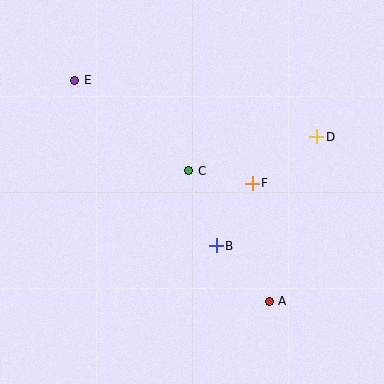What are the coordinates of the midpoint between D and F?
The midpoint between D and F is at (284, 160).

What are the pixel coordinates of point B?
Point B is at (216, 246).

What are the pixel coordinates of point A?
Point A is at (269, 301).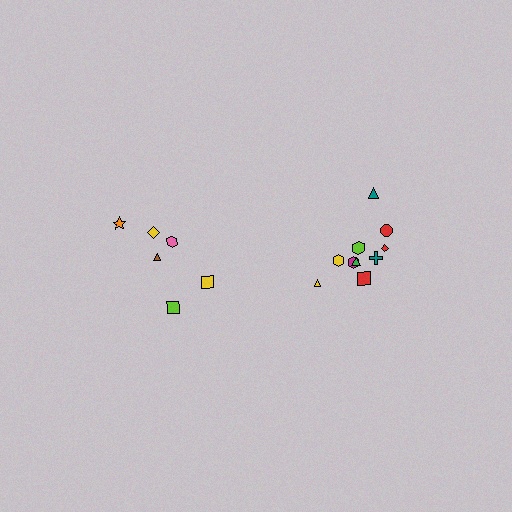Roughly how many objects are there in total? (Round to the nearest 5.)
Roughly 15 objects in total.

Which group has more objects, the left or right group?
The right group.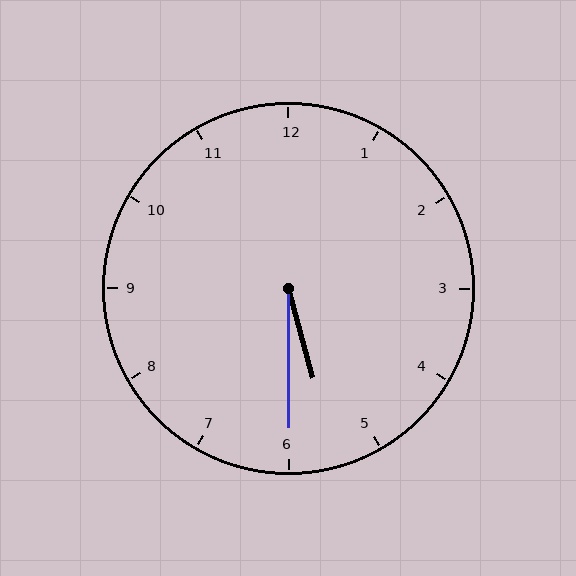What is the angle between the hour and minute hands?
Approximately 15 degrees.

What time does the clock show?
5:30.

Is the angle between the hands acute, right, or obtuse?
It is acute.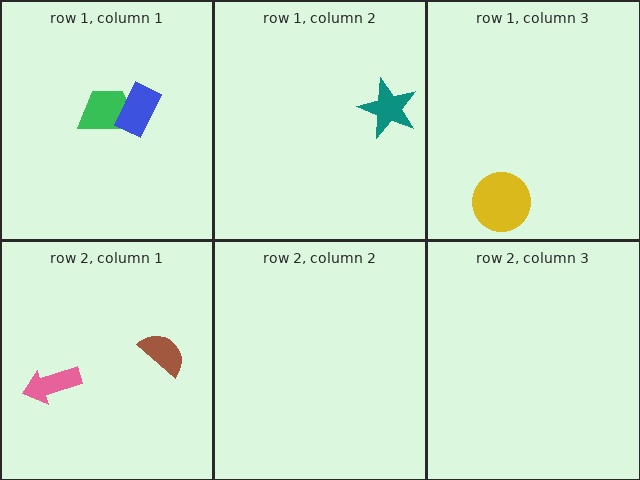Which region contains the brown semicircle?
The row 2, column 1 region.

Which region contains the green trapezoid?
The row 1, column 1 region.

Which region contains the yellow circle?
The row 1, column 3 region.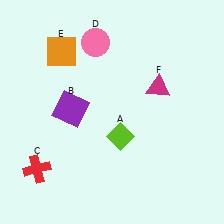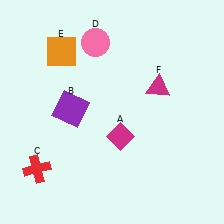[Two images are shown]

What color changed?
The diamond (A) changed from lime in Image 1 to magenta in Image 2.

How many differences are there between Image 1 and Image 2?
There is 1 difference between the two images.